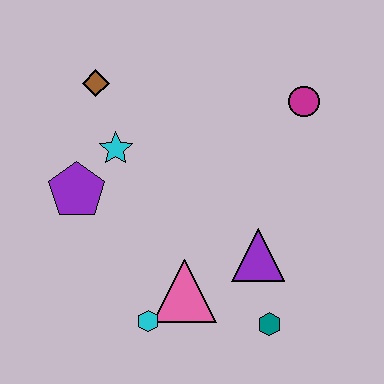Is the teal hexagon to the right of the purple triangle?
Yes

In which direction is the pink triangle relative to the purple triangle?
The pink triangle is to the left of the purple triangle.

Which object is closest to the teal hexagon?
The purple triangle is closest to the teal hexagon.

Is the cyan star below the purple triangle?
No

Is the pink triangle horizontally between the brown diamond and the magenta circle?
Yes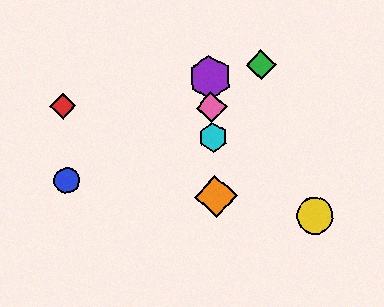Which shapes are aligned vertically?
The purple hexagon, the orange diamond, the cyan hexagon, the pink diamond are aligned vertically.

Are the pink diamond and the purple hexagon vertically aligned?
Yes, both are at x≈212.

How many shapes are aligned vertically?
4 shapes (the purple hexagon, the orange diamond, the cyan hexagon, the pink diamond) are aligned vertically.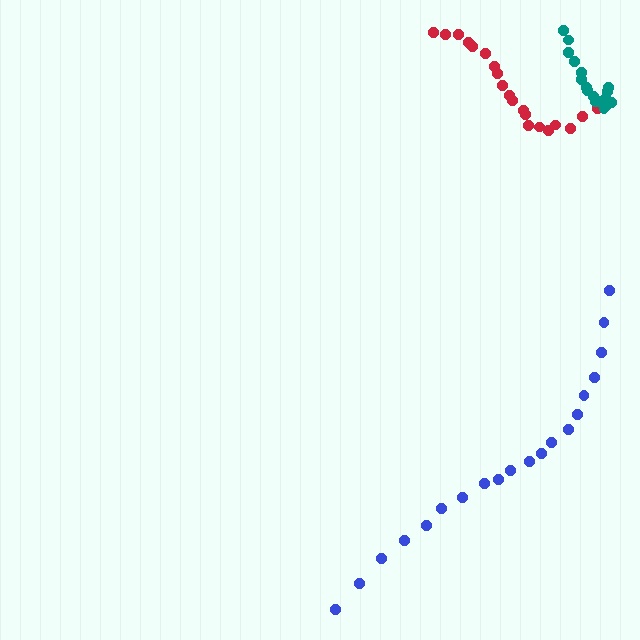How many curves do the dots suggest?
There are 3 distinct paths.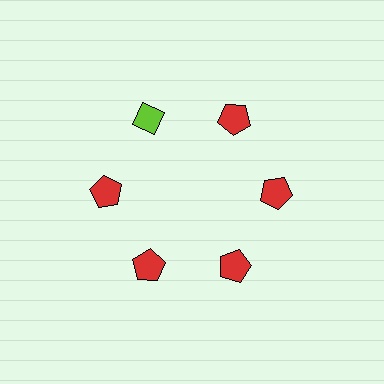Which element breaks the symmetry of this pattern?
The lime diamond at roughly the 11 o'clock position breaks the symmetry. All other shapes are red pentagons.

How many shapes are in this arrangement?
There are 6 shapes arranged in a ring pattern.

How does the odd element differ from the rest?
It differs in both color (lime instead of red) and shape (diamond instead of pentagon).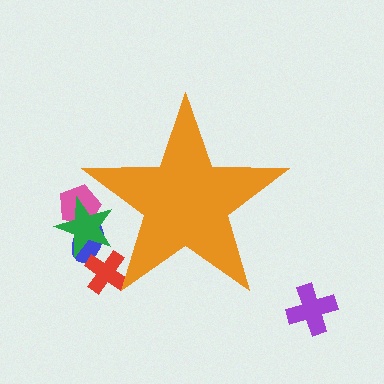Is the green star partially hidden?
Yes, the green star is partially hidden behind the orange star.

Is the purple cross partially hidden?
No, the purple cross is fully visible.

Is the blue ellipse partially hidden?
Yes, the blue ellipse is partially hidden behind the orange star.